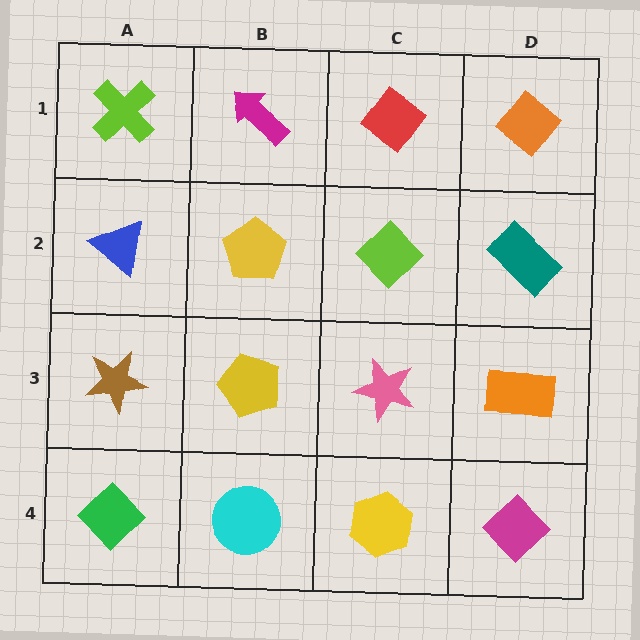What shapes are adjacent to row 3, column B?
A yellow pentagon (row 2, column B), a cyan circle (row 4, column B), a brown star (row 3, column A), a pink star (row 3, column C).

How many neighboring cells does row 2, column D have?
3.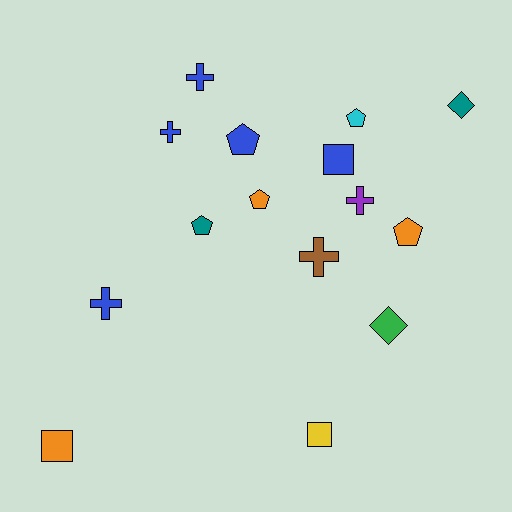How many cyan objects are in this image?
There is 1 cyan object.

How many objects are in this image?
There are 15 objects.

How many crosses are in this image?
There are 5 crosses.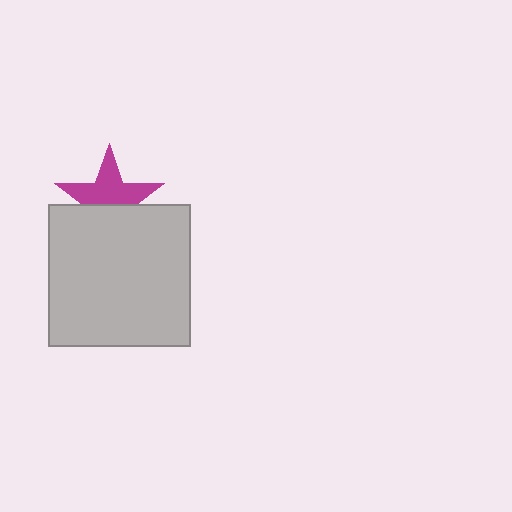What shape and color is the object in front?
The object in front is a light gray square.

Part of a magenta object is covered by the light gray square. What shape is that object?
It is a star.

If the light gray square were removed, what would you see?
You would see the complete magenta star.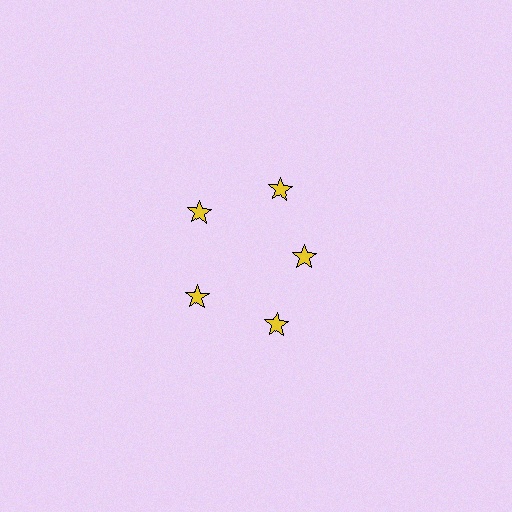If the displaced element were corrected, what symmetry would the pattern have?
It would have 5-fold rotational symmetry — the pattern would map onto itself every 72 degrees.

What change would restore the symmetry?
The symmetry would be restored by moving it outward, back onto the ring so that all 5 stars sit at equal angles and equal distance from the center.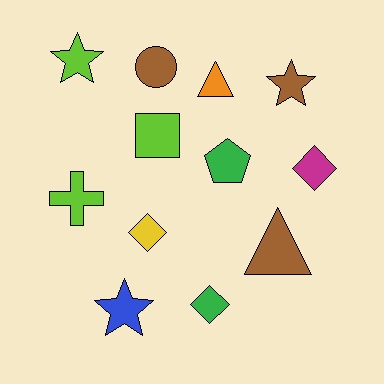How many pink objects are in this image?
There are no pink objects.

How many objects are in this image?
There are 12 objects.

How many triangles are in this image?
There are 2 triangles.